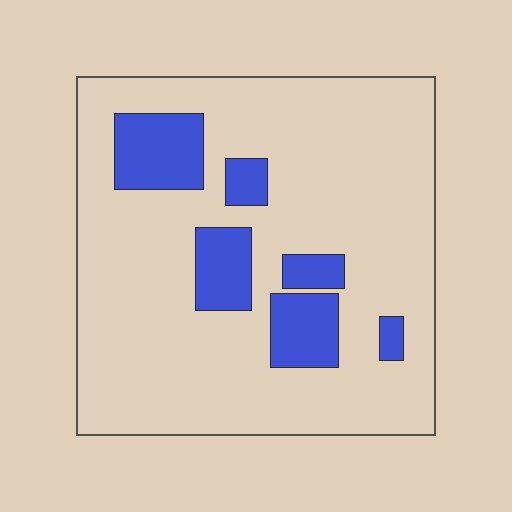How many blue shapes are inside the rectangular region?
6.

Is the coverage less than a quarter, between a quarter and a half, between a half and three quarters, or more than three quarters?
Less than a quarter.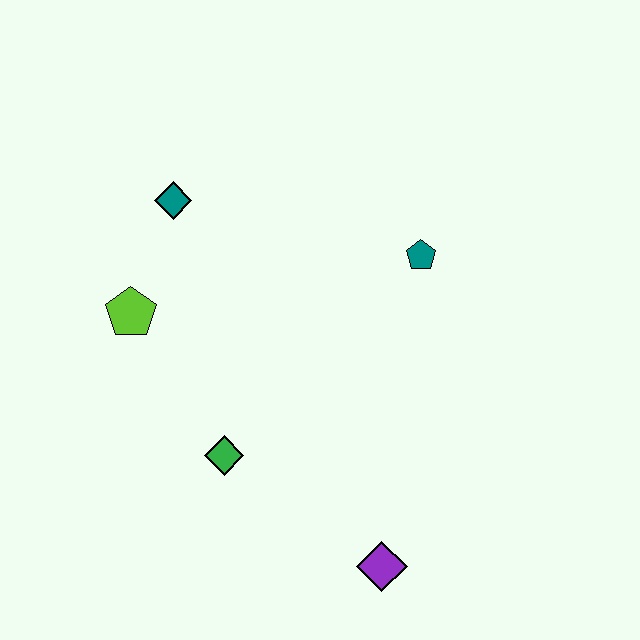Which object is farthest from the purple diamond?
The teal diamond is farthest from the purple diamond.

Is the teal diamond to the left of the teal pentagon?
Yes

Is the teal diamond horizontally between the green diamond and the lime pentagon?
Yes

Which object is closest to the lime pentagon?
The teal diamond is closest to the lime pentagon.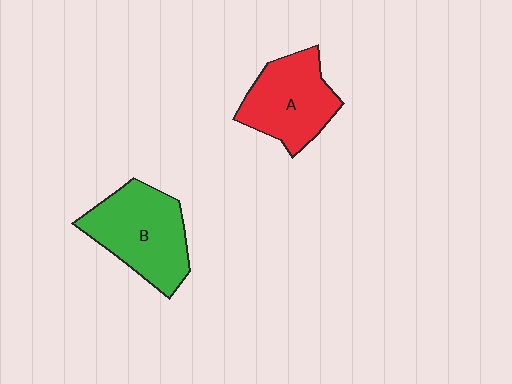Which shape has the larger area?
Shape B (green).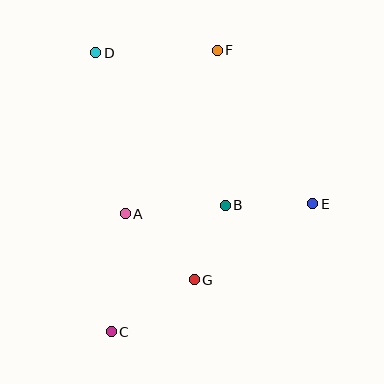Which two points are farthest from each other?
Points C and F are farthest from each other.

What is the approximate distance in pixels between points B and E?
The distance between B and E is approximately 88 pixels.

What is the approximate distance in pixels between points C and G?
The distance between C and G is approximately 98 pixels.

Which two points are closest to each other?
Points B and G are closest to each other.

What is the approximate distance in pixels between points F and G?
The distance between F and G is approximately 231 pixels.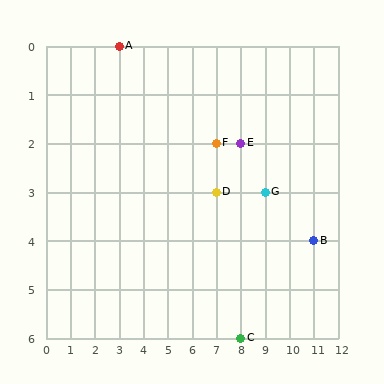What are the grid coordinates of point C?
Point C is at grid coordinates (8, 6).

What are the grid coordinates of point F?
Point F is at grid coordinates (7, 2).